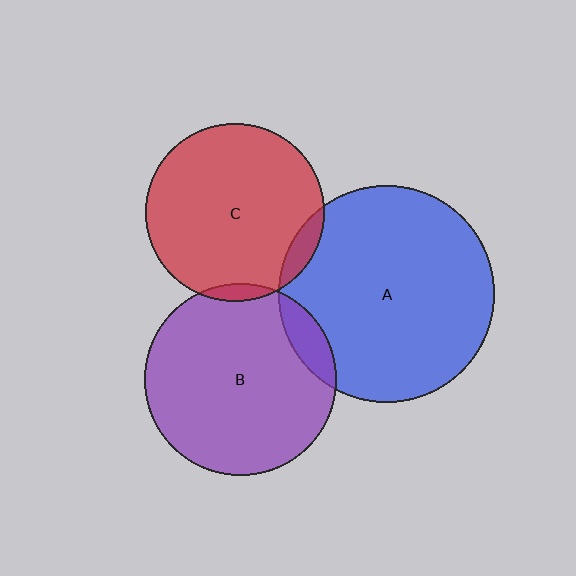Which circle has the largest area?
Circle A (blue).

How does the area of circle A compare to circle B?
Approximately 1.3 times.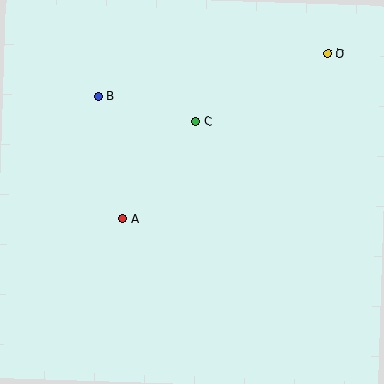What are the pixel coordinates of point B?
Point B is at (98, 96).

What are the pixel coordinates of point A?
Point A is at (123, 219).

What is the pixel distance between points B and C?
The distance between B and C is 101 pixels.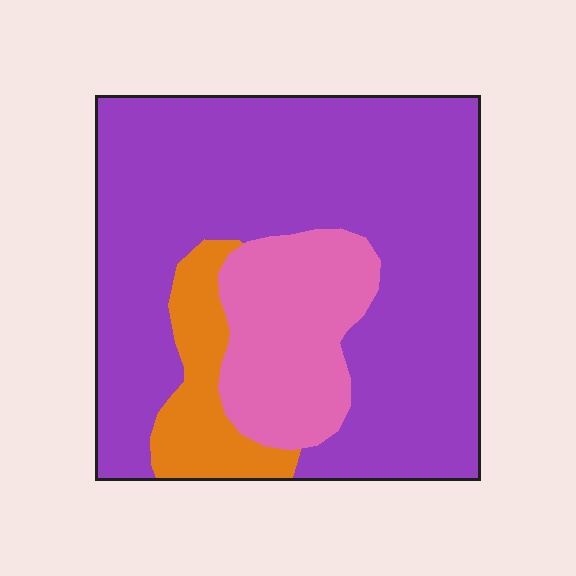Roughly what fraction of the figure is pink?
Pink takes up about one fifth (1/5) of the figure.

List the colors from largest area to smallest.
From largest to smallest: purple, pink, orange.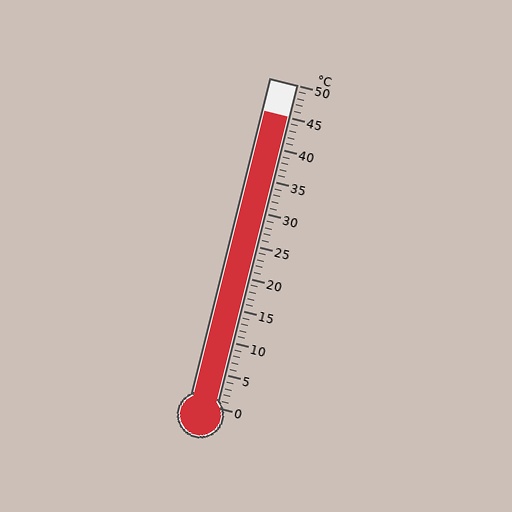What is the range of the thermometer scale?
The thermometer scale ranges from 0°C to 50°C.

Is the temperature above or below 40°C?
The temperature is above 40°C.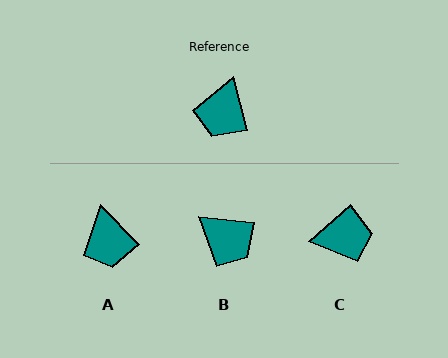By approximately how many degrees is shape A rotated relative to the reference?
Approximately 31 degrees counter-clockwise.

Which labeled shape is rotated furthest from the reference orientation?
C, about 117 degrees away.